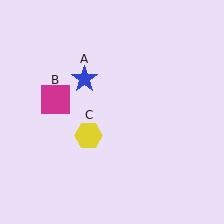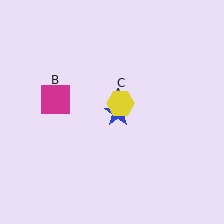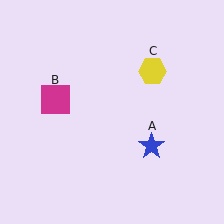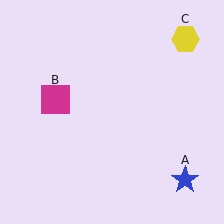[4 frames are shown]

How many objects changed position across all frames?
2 objects changed position: blue star (object A), yellow hexagon (object C).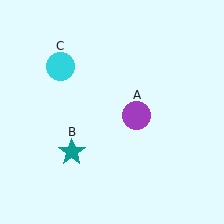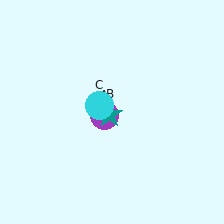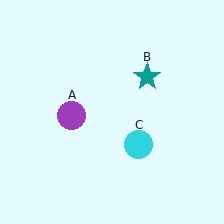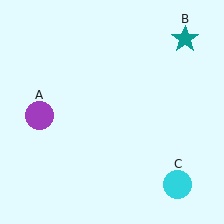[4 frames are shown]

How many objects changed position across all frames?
3 objects changed position: purple circle (object A), teal star (object B), cyan circle (object C).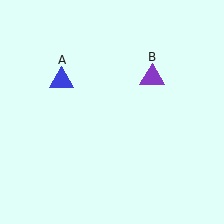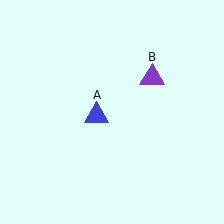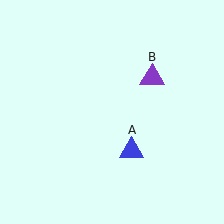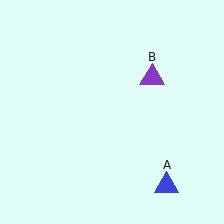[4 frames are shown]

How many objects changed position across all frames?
1 object changed position: blue triangle (object A).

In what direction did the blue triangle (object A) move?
The blue triangle (object A) moved down and to the right.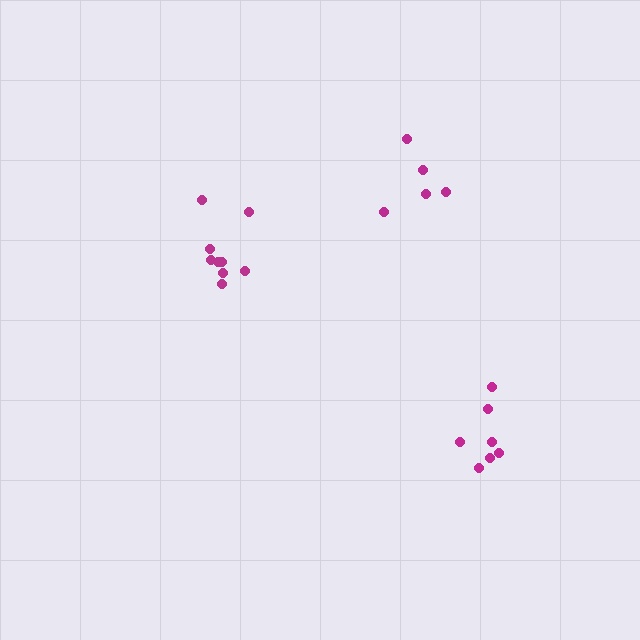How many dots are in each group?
Group 1: 5 dots, Group 2: 7 dots, Group 3: 9 dots (21 total).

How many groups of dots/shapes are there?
There are 3 groups.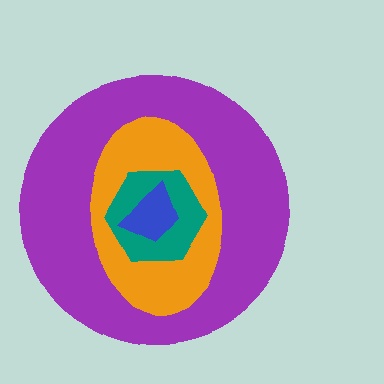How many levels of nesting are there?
4.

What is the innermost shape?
The blue trapezoid.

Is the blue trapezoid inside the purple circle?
Yes.